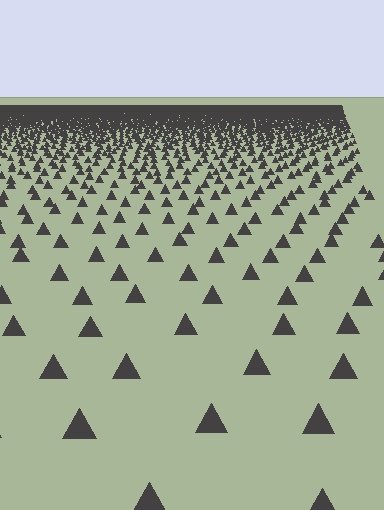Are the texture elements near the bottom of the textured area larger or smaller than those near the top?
Larger. Near the bottom, elements are closer to the viewer and appear at a bigger on-screen size.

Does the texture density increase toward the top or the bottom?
Density increases toward the top.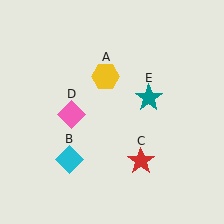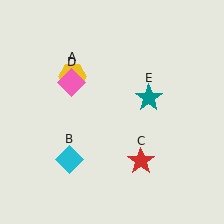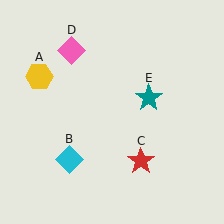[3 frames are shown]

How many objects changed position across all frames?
2 objects changed position: yellow hexagon (object A), pink diamond (object D).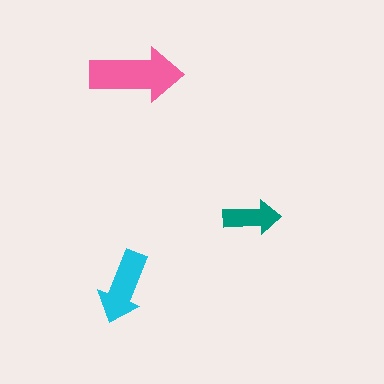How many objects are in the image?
There are 3 objects in the image.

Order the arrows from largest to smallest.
the pink one, the cyan one, the teal one.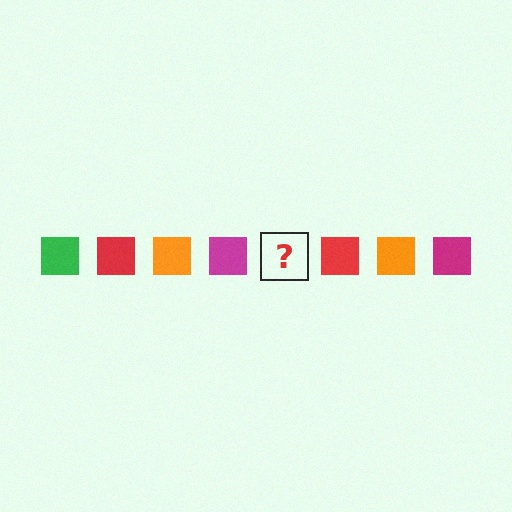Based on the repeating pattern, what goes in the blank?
The blank should be a green square.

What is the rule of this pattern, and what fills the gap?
The rule is that the pattern cycles through green, red, orange, magenta squares. The gap should be filled with a green square.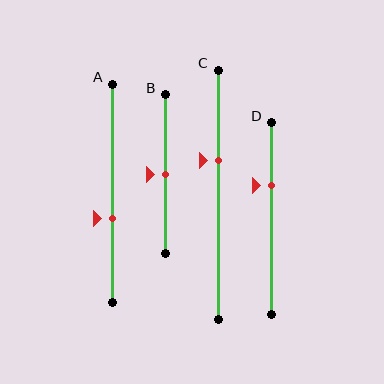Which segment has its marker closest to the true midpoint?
Segment B has its marker closest to the true midpoint.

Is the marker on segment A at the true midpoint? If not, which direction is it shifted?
No, the marker on segment A is shifted downward by about 12% of the segment length.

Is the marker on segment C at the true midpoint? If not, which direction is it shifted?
No, the marker on segment C is shifted upward by about 14% of the segment length.